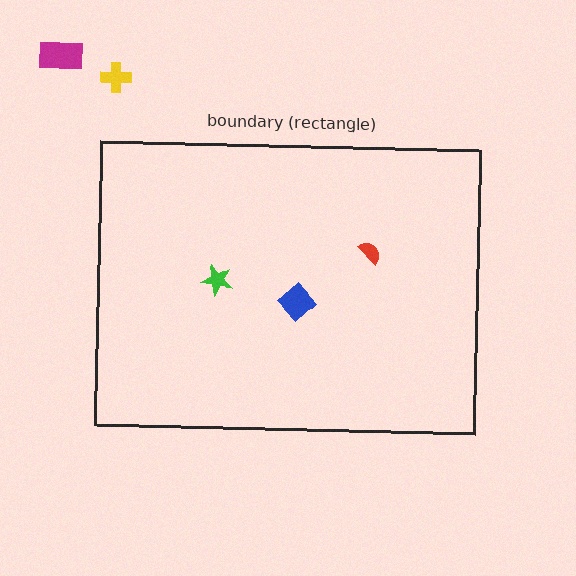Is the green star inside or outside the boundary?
Inside.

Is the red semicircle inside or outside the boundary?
Inside.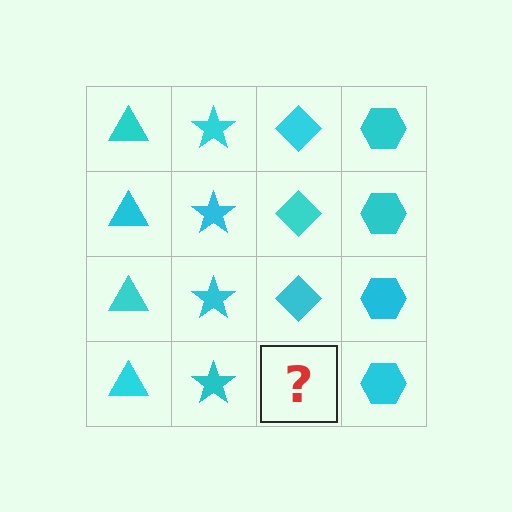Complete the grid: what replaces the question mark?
The question mark should be replaced with a cyan diamond.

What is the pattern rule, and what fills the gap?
The rule is that each column has a consistent shape. The gap should be filled with a cyan diamond.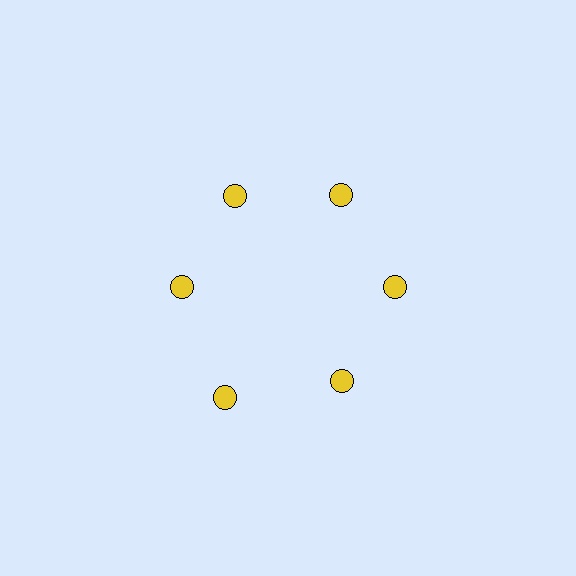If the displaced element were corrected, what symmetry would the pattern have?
It would have 6-fold rotational symmetry — the pattern would map onto itself every 60 degrees.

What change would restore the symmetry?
The symmetry would be restored by moving it inward, back onto the ring so that all 6 circles sit at equal angles and equal distance from the center.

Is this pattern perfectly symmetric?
No. The 6 yellow circles are arranged in a ring, but one element near the 7 o'clock position is pushed outward from the center, breaking the 6-fold rotational symmetry.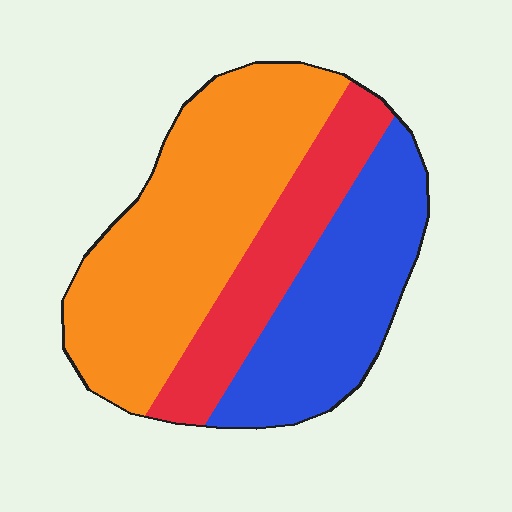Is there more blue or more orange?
Orange.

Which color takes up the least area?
Red, at roughly 20%.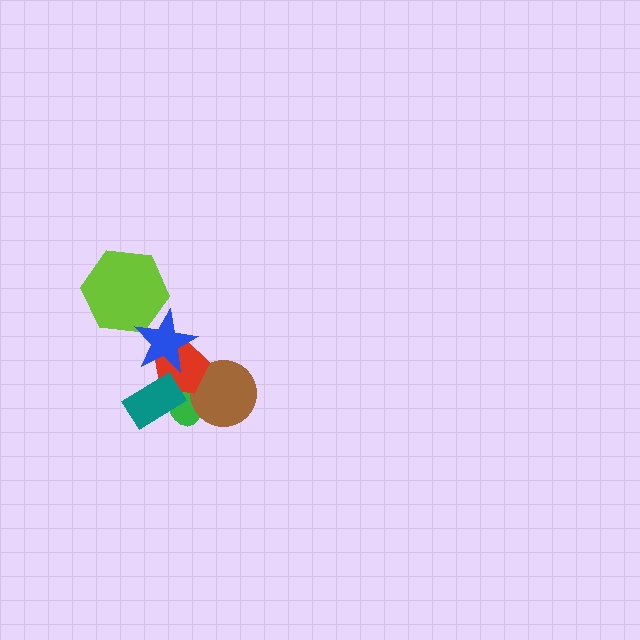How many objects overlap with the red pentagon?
4 objects overlap with the red pentagon.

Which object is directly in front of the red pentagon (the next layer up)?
The teal rectangle is directly in front of the red pentagon.